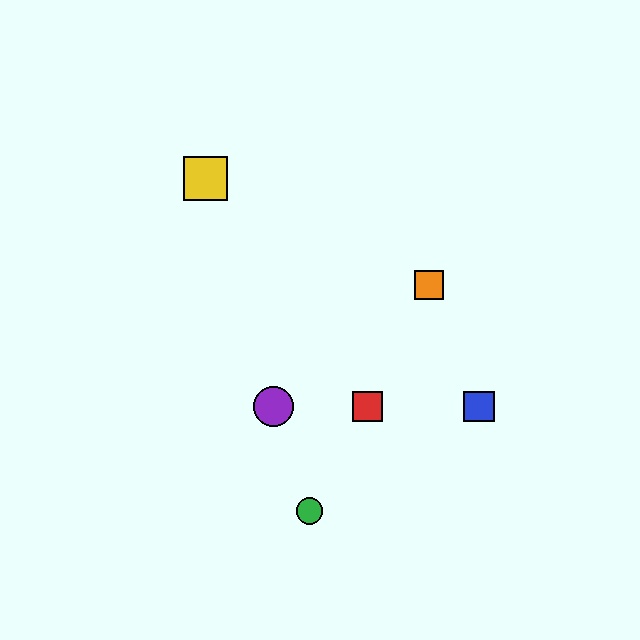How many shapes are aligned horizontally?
3 shapes (the red square, the blue square, the purple circle) are aligned horizontally.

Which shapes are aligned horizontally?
The red square, the blue square, the purple circle are aligned horizontally.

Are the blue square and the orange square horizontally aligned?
No, the blue square is at y≈406 and the orange square is at y≈285.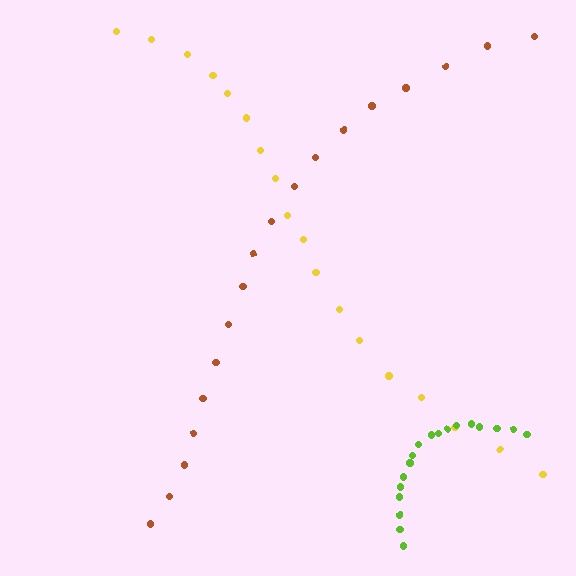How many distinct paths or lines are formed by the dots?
There are 3 distinct paths.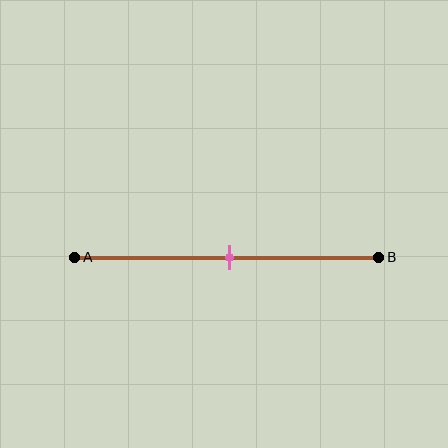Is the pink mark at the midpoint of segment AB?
Yes, the mark is approximately at the midpoint.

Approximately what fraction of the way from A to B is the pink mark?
The pink mark is approximately 50% of the way from A to B.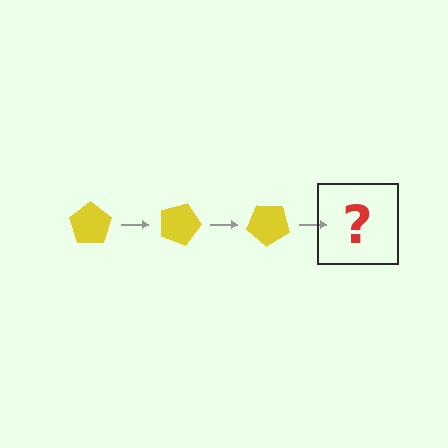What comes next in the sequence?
The next element should be a yellow pentagon rotated 60 degrees.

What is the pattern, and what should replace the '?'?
The pattern is that the pentagon rotates 20 degrees each step. The '?' should be a yellow pentagon rotated 60 degrees.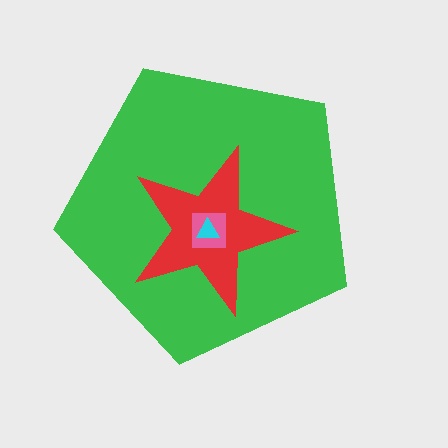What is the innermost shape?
The cyan triangle.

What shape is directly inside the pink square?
The cyan triangle.